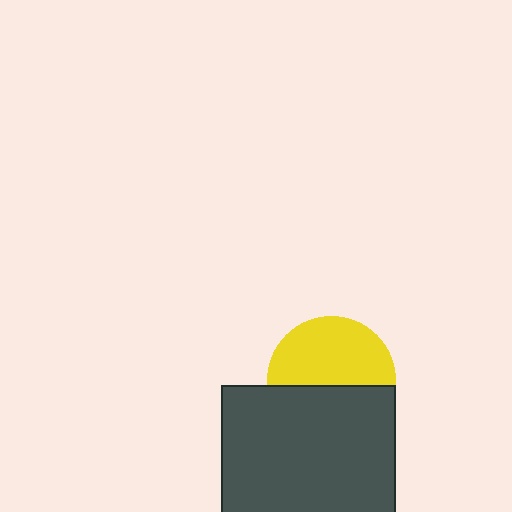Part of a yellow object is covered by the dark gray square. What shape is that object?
It is a circle.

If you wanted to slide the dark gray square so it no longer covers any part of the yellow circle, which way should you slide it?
Slide it down — that is the most direct way to separate the two shapes.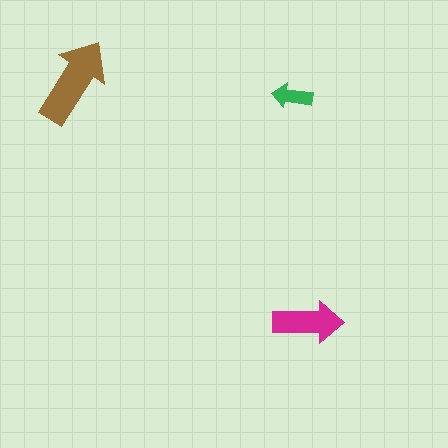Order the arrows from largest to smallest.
the brown one, the magenta one, the green one.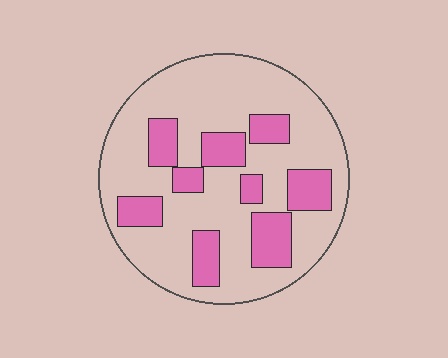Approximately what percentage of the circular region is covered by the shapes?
Approximately 25%.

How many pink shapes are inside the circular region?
9.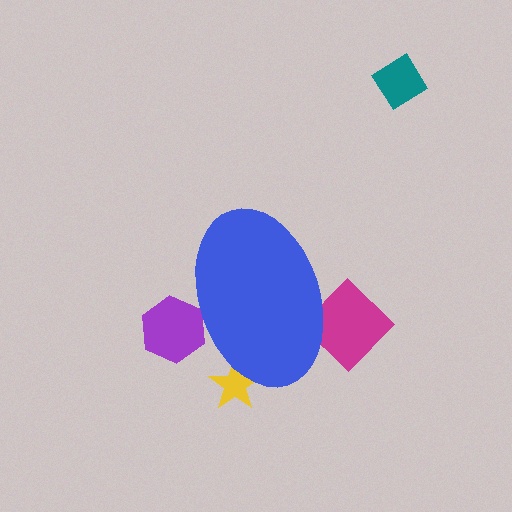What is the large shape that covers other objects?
A blue ellipse.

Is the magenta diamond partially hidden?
Yes, the magenta diamond is partially hidden behind the blue ellipse.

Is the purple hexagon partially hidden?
Yes, the purple hexagon is partially hidden behind the blue ellipse.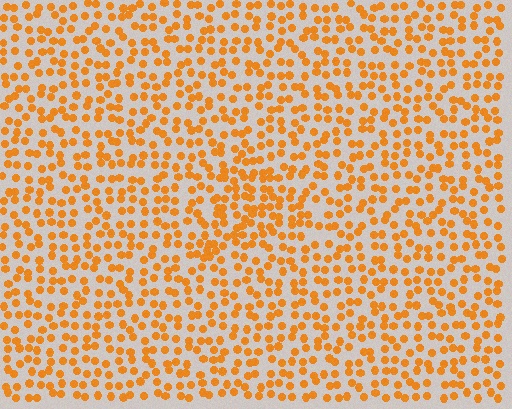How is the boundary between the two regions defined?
The boundary is defined by a change in element density (approximately 1.6x ratio). All elements are the same color, size, and shape.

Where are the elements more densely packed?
The elements are more densely packed inside the triangle boundary.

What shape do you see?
I see a triangle.